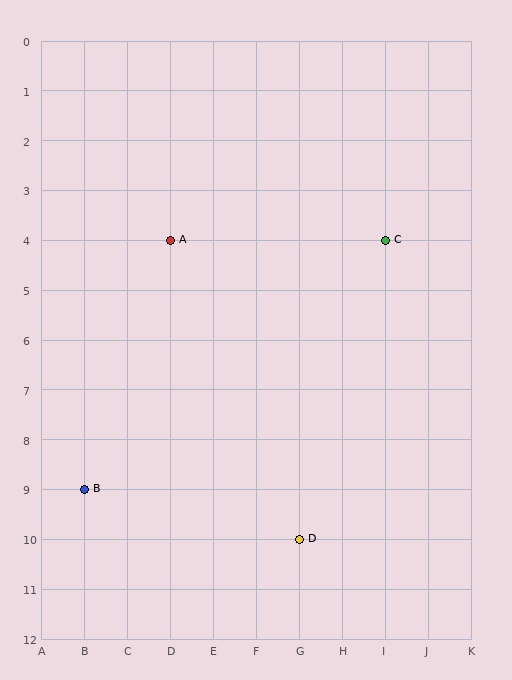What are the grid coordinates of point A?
Point A is at grid coordinates (D, 4).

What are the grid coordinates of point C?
Point C is at grid coordinates (I, 4).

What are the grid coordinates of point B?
Point B is at grid coordinates (B, 9).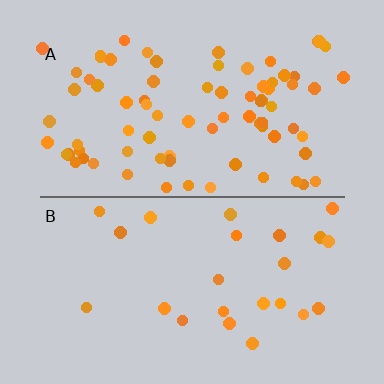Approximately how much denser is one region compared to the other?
Approximately 3.2× — region A over region B.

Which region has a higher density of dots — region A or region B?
A (the top).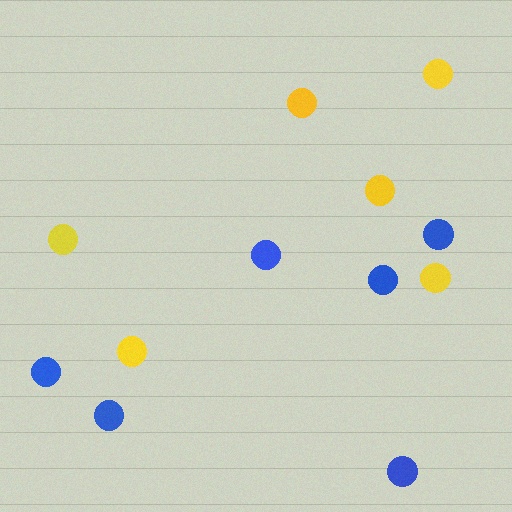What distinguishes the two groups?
There are 2 groups: one group of yellow circles (6) and one group of blue circles (6).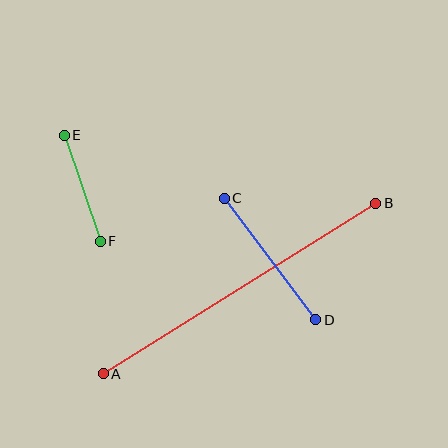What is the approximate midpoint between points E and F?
The midpoint is at approximately (82, 188) pixels.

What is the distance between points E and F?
The distance is approximately 112 pixels.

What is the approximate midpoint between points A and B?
The midpoint is at approximately (239, 288) pixels.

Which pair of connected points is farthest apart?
Points A and B are farthest apart.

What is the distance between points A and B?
The distance is approximately 321 pixels.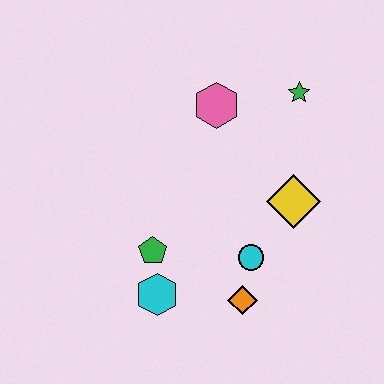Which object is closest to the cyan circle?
The orange diamond is closest to the cyan circle.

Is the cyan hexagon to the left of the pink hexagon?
Yes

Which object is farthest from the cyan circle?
The green star is farthest from the cyan circle.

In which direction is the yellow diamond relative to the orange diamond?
The yellow diamond is above the orange diamond.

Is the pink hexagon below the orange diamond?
No